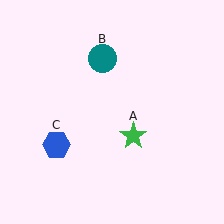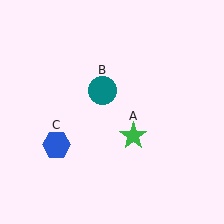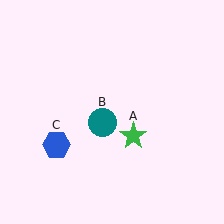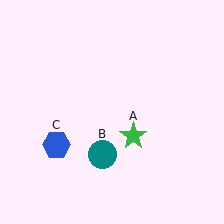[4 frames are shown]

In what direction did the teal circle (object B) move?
The teal circle (object B) moved down.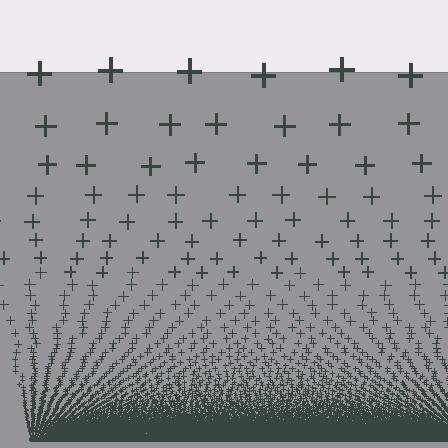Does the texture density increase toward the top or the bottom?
Density increases toward the bottom.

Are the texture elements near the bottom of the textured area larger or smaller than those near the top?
Smaller. The gradient is inverted — elements near the bottom are smaller and denser.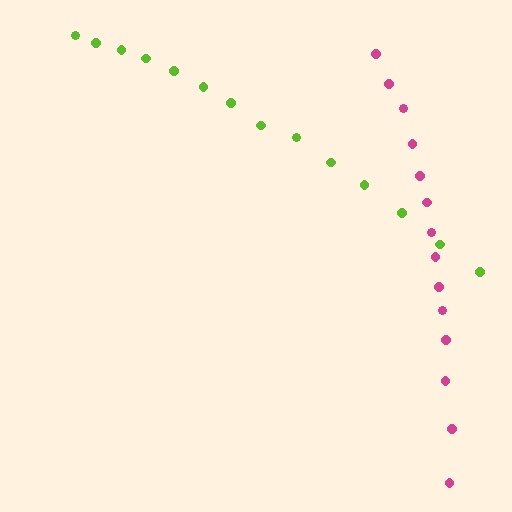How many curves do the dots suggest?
There are 2 distinct paths.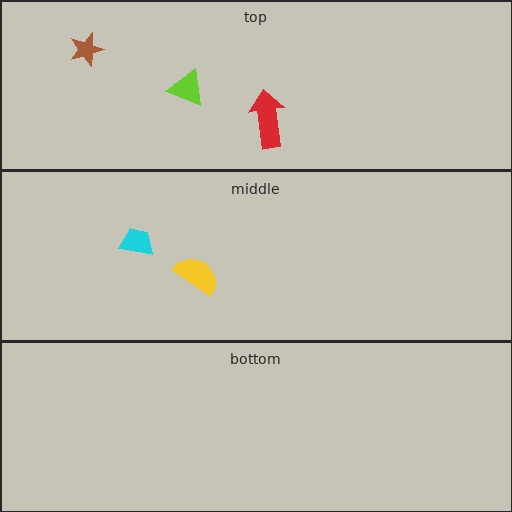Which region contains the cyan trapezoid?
The middle region.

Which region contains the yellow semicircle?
The middle region.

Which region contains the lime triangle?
The top region.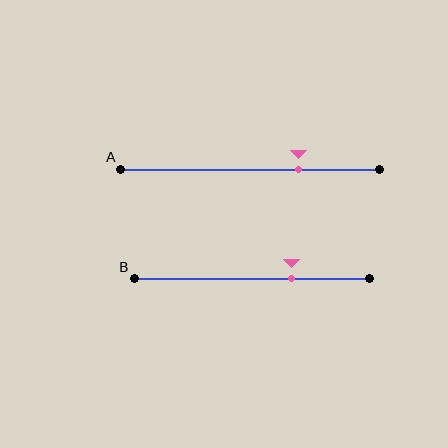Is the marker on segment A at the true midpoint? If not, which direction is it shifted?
No, the marker on segment A is shifted to the right by about 19% of the segment length.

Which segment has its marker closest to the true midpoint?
Segment B has its marker closest to the true midpoint.